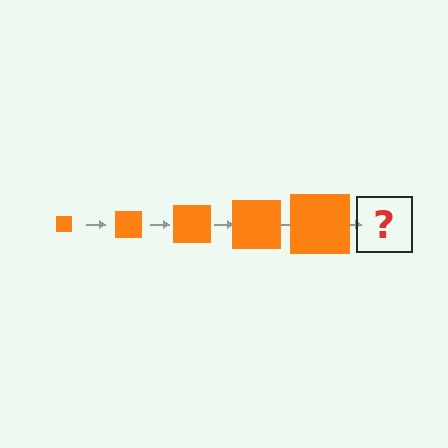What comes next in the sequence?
The next element should be an orange square, larger than the previous one.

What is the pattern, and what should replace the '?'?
The pattern is that the square gets progressively larger each step. The '?' should be an orange square, larger than the previous one.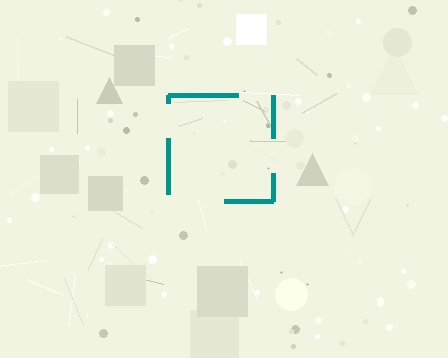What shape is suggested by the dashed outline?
The dashed outline suggests a square.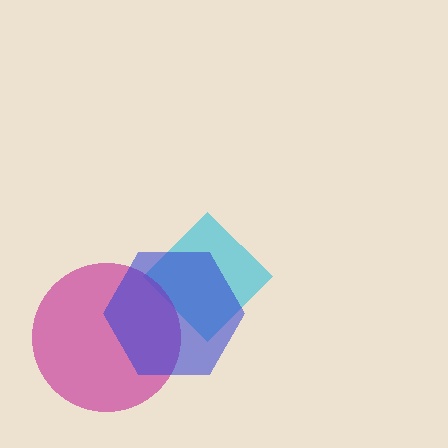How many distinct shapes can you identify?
There are 3 distinct shapes: a cyan diamond, a magenta circle, a blue hexagon.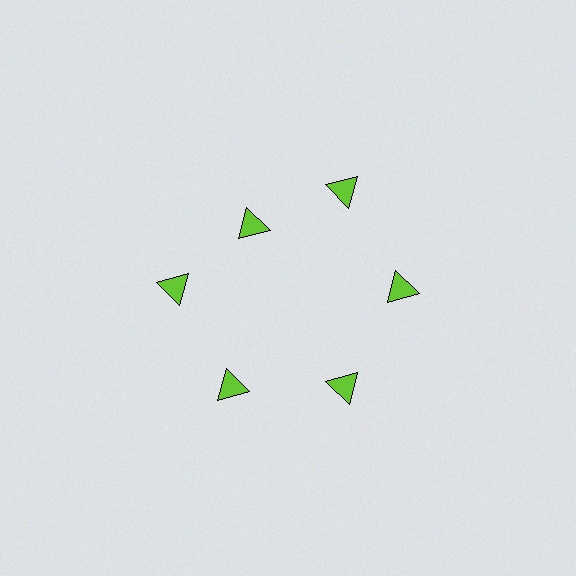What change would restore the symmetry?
The symmetry would be restored by moving it outward, back onto the ring so that all 6 triangles sit at equal angles and equal distance from the center.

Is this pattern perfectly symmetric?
No. The 6 lime triangles are arranged in a ring, but one element near the 11 o'clock position is pulled inward toward the center, breaking the 6-fold rotational symmetry.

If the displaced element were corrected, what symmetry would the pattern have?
It would have 6-fold rotational symmetry — the pattern would map onto itself every 60 degrees.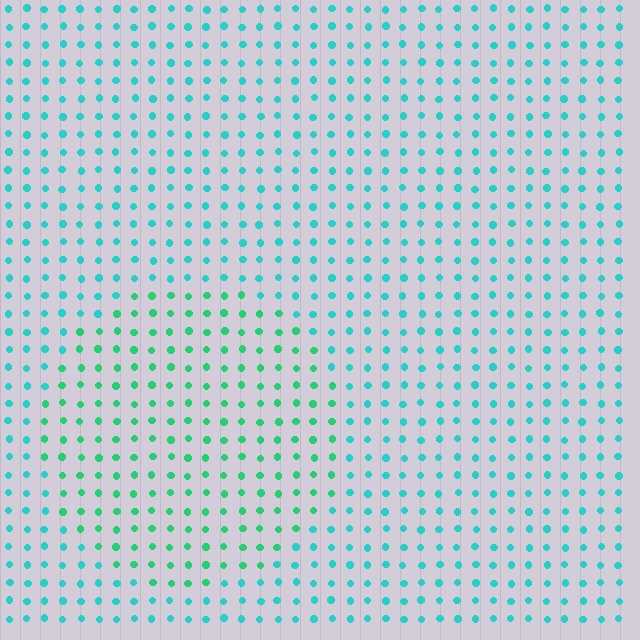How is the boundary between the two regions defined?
The boundary is defined purely by a slight shift in hue (about 29 degrees). Spacing, size, and orientation are identical on both sides.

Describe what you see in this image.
The image is filled with small cyan elements in a uniform arrangement. A circle-shaped region is visible where the elements are tinted to a slightly different hue, forming a subtle color boundary.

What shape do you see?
I see a circle.